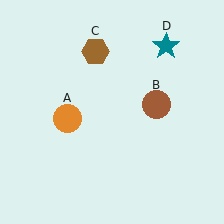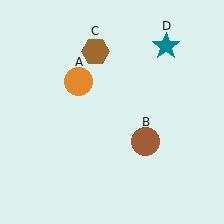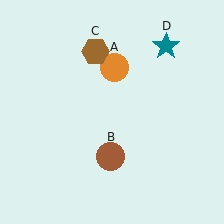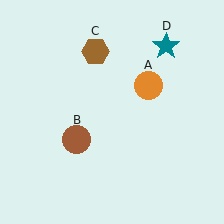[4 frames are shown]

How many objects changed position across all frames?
2 objects changed position: orange circle (object A), brown circle (object B).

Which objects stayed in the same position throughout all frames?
Brown hexagon (object C) and teal star (object D) remained stationary.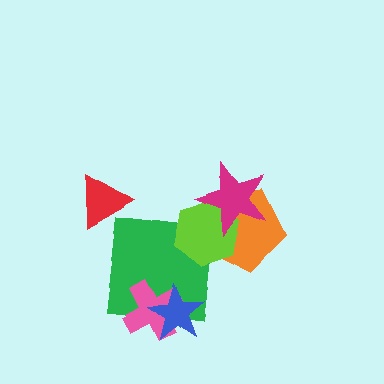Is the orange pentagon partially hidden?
Yes, it is partially covered by another shape.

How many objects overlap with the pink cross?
2 objects overlap with the pink cross.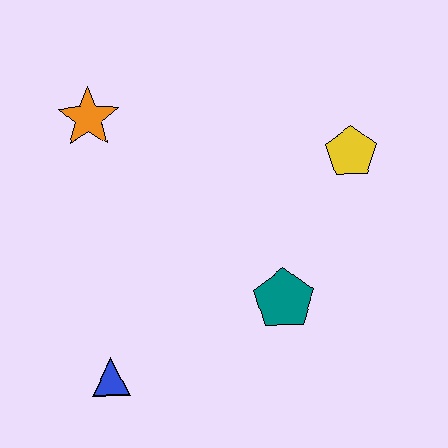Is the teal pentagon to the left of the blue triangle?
No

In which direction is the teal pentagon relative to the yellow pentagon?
The teal pentagon is below the yellow pentagon.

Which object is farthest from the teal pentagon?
The orange star is farthest from the teal pentagon.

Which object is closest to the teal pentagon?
The yellow pentagon is closest to the teal pentagon.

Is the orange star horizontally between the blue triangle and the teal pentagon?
No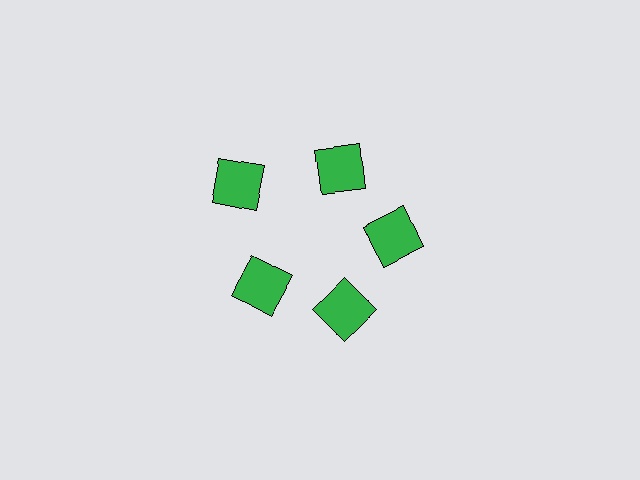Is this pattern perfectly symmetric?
No. The 5 green squares are arranged in a ring, but one element near the 10 o'clock position is pushed outward from the center, breaking the 5-fold rotational symmetry.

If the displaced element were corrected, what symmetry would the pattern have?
It would have 5-fold rotational symmetry — the pattern would map onto itself every 72 degrees.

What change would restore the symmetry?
The symmetry would be restored by moving it inward, back onto the ring so that all 5 squares sit at equal angles and equal distance from the center.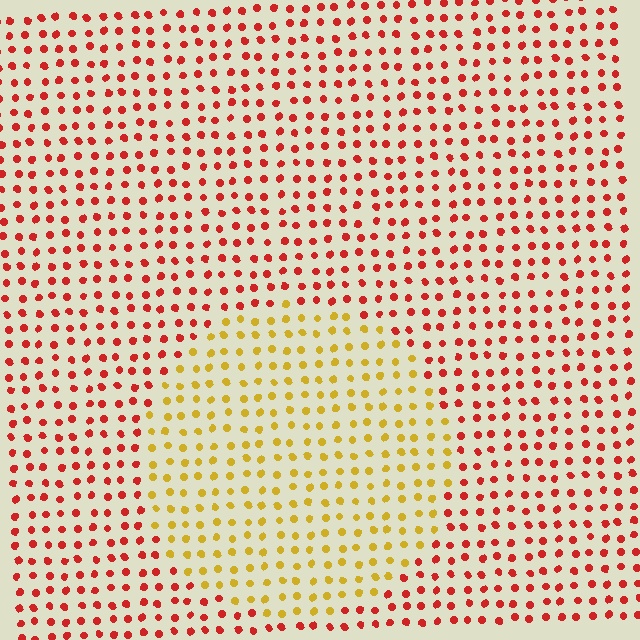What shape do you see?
I see a circle.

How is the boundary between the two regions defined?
The boundary is defined purely by a slight shift in hue (about 49 degrees). Spacing, size, and orientation are identical on both sides.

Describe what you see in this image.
The image is filled with small red elements in a uniform arrangement. A circle-shaped region is visible where the elements are tinted to a slightly different hue, forming a subtle color boundary.